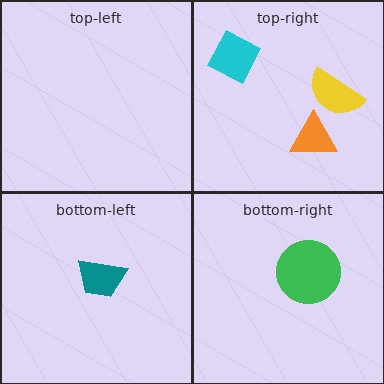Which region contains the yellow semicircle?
The top-right region.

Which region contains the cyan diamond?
The top-right region.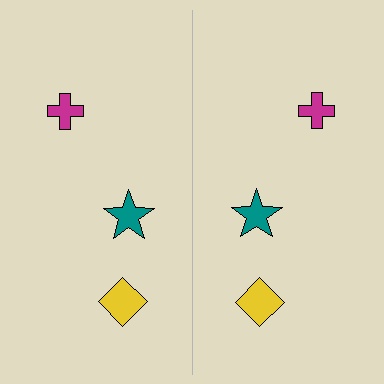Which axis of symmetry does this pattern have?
The pattern has a vertical axis of symmetry running through the center of the image.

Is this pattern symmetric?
Yes, this pattern has bilateral (reflection) symmetry.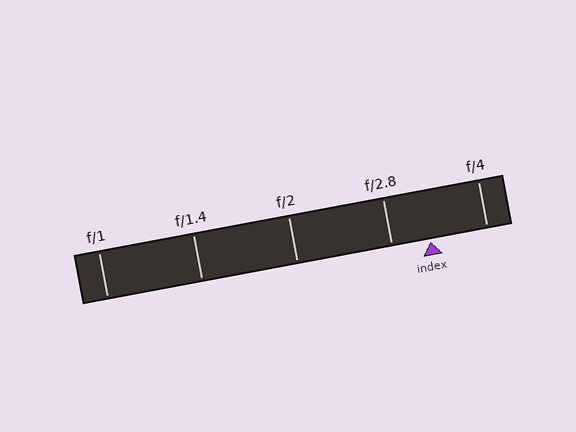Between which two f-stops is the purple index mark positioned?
The index mark is between f/2.8 and f/4.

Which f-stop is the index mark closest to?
The index mark is closest to f/2.8.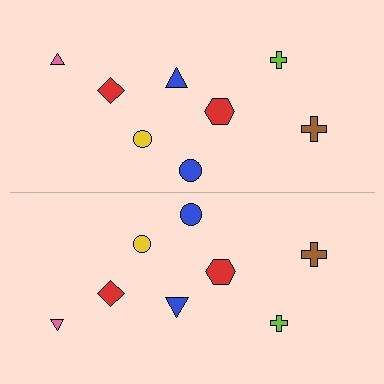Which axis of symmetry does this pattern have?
The pattern has a horizontal axis of symmetry running through the center of the image.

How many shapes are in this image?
There are 16 shapes in this image.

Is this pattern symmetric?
Yes, this pattern has bilateral (reflection) symmetry.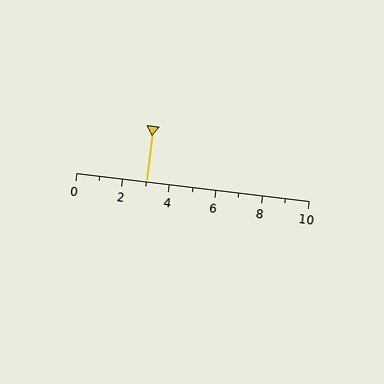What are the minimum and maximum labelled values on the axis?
The axis runs from 0 to 10.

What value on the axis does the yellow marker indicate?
The marker indicates approximately 3.